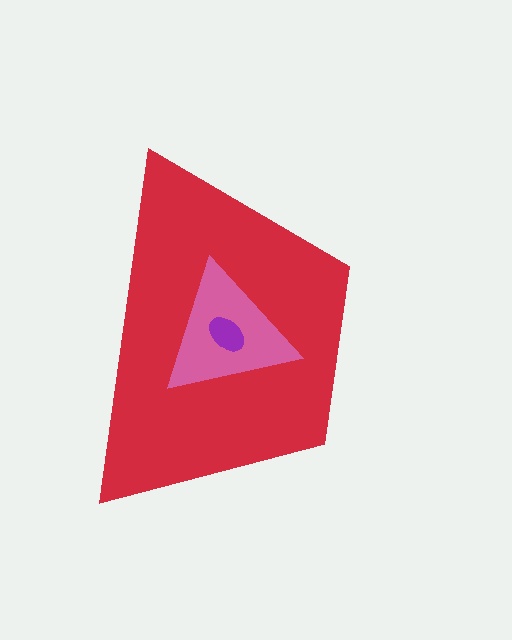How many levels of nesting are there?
3.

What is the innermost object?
The purple ellipse.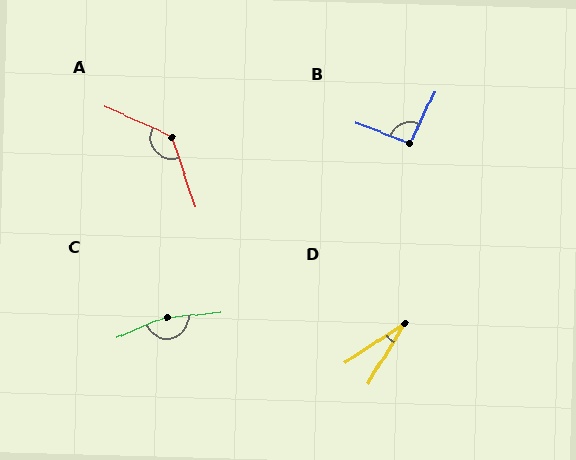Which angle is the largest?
C, at approximately 163 degrees.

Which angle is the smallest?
D, at approximately 26 degrees.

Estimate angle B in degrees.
Approximately 94 degrees.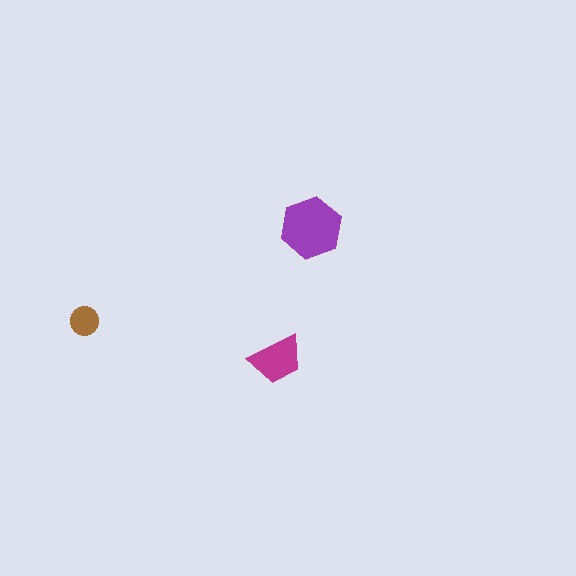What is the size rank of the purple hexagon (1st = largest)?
1st.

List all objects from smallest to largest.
The brown circle, the magenta trapezoid, the purple hexagon.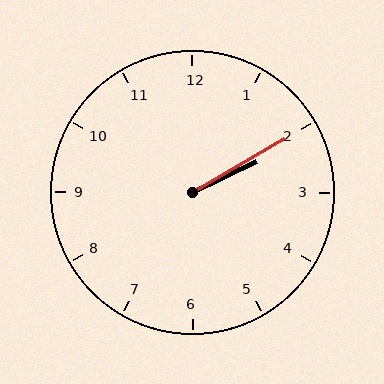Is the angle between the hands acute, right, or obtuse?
It is acute.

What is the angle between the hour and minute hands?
Approximately 5 degrees.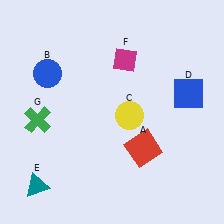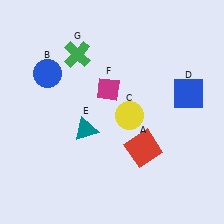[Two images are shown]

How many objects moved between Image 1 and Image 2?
3 objects moved between the two images.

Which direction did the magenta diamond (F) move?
The magenta diamond (F) moved down.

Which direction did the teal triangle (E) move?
The teal triangle (E) moved up.